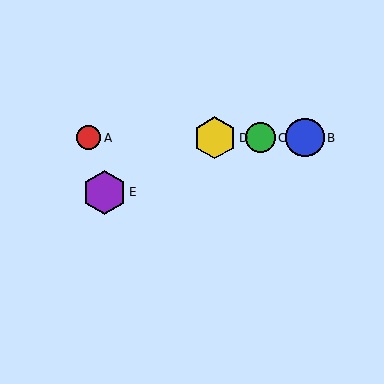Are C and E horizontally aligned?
No, C is at y≈138 and E is at y≈192.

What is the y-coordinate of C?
Object C is at y≈138.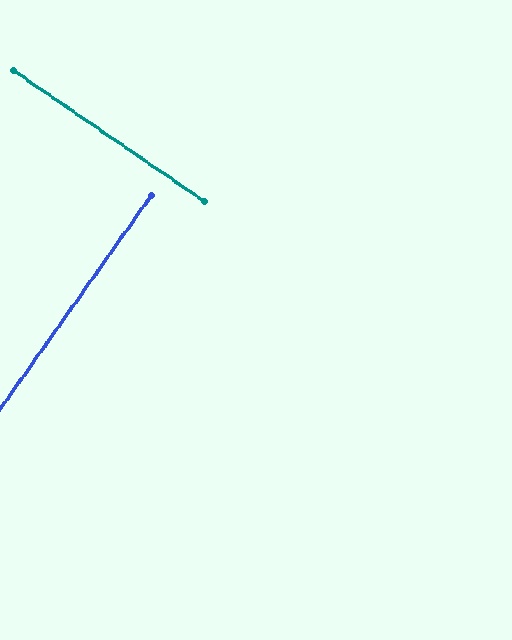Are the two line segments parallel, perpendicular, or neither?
Perpendicular — they meet at approximately 89°.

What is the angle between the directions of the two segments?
Approximately 89 degrees.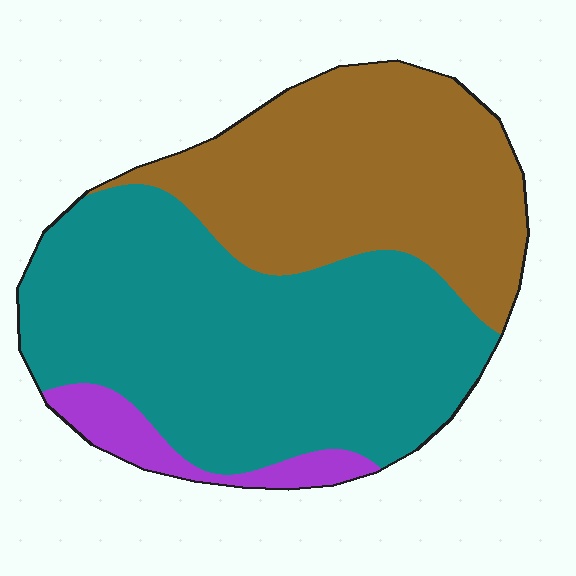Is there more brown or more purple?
Brown.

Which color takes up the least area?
Purple, at roughly 5%.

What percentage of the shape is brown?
Brown covers around 40% of the shape.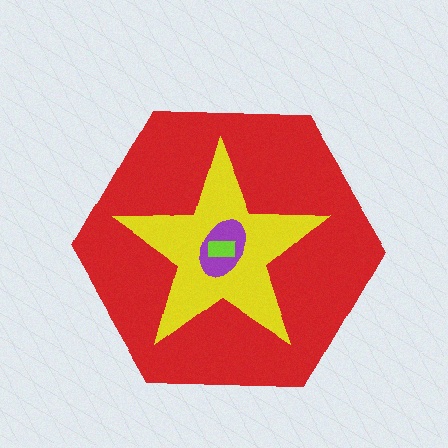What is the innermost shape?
The lime rectangle.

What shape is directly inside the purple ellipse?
The lime rectangle.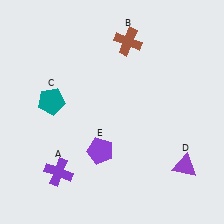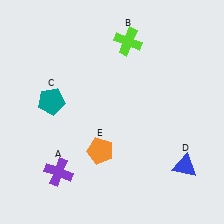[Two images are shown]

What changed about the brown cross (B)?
In Image 1, B is brown. In Image 2, it changed to lime.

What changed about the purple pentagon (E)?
In Image 1, E is purple. In Image 2, it changed to orange.